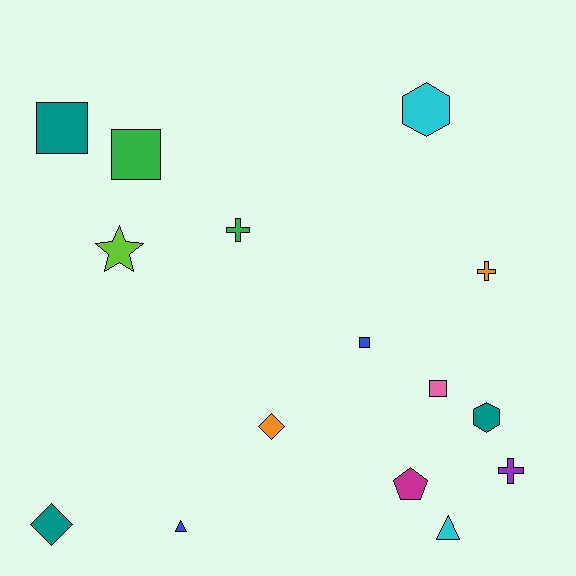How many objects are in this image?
There are 15 objects.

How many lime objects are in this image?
There is 1 lime object.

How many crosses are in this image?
There are 3 crosses.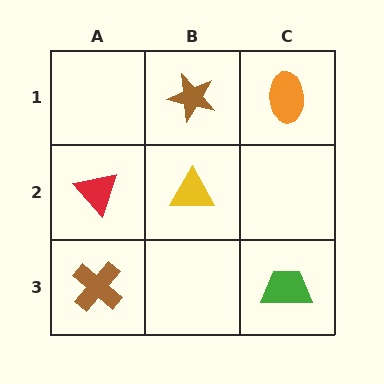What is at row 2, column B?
A yellow triangle.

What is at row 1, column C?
An orange ellipse.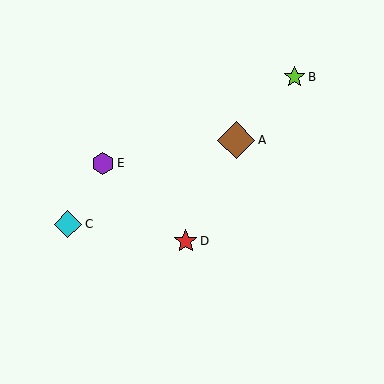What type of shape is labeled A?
Shape A is a brown diamond.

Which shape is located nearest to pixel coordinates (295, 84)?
The lime star (labeled B) at (294, 77) is nearest to that location.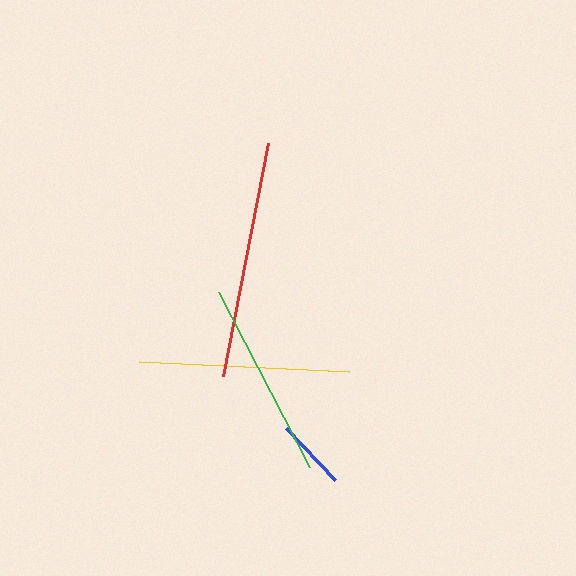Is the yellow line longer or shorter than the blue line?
The yellow line is longer than the blue line.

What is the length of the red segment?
The red segment is approximately 237 pixels long.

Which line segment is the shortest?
The blue line is the shortest at approximately 72 pixels.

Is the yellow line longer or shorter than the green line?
The yellow line is longer than the green line.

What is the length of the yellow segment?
The yellow segment is approximately 210 pixels long.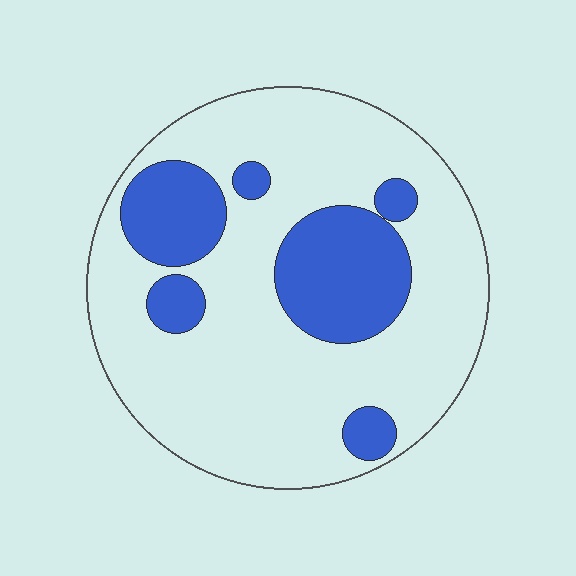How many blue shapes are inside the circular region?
6.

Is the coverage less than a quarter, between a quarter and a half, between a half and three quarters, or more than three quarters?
Less than a quarter.